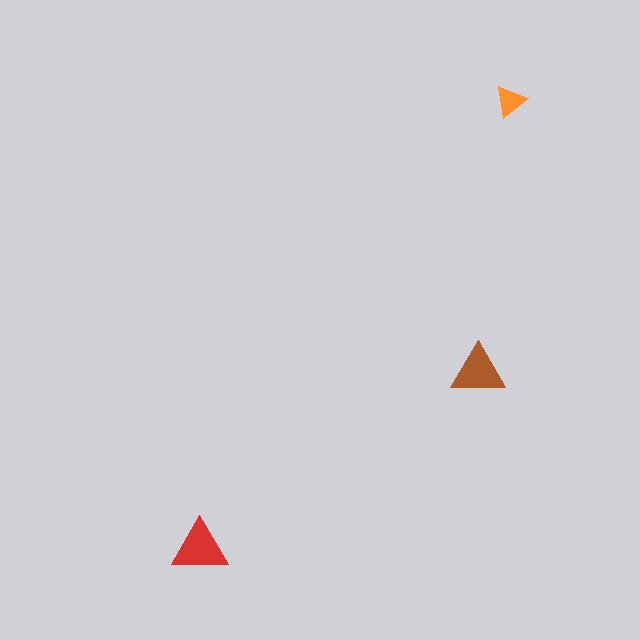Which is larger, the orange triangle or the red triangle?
The red one.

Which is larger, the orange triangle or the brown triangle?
The brown one.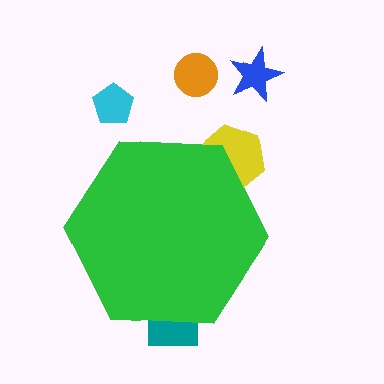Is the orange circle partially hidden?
No, the orange circle is fully visible.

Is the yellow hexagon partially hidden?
Yes, the yellow hexagon is partially hidden behind the green hexagon.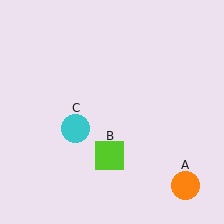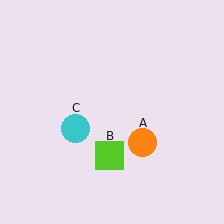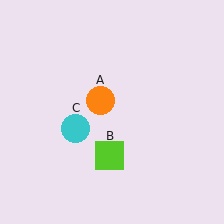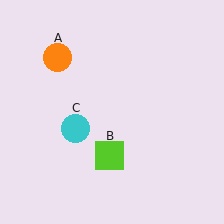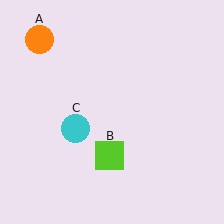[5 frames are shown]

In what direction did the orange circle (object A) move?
The orange circle (object A) moved up and to the left.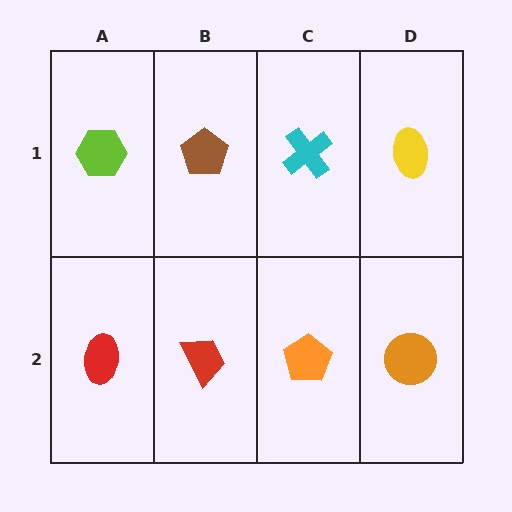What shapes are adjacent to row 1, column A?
A red ellipse (row 2, column A), a brown pentagon (row 1, column B).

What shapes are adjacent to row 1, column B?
A red trapezoid (row 2, column B), a lime hexagon (row 1, column A), a cyan cross (row 1, column C).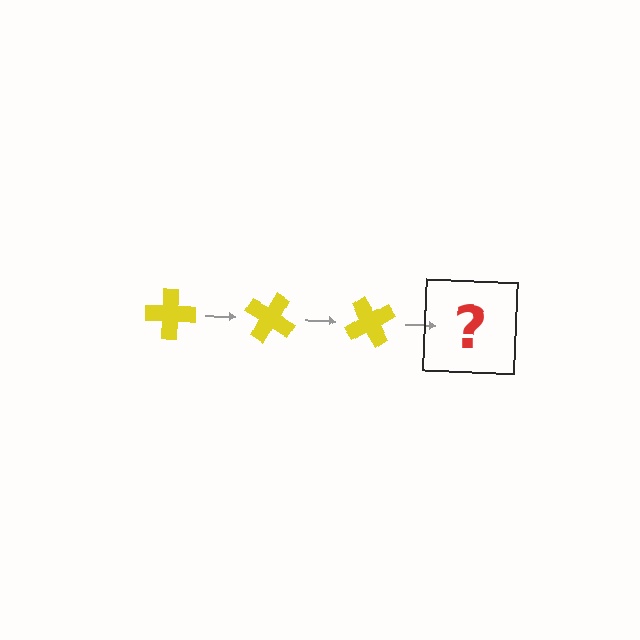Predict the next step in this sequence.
The next step is a yellow cross rotated 90 degrees.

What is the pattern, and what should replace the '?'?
The pattern is that the cross rotates 30 degrees each step. The '?' should be a yellow cross rotated 90 degrees.